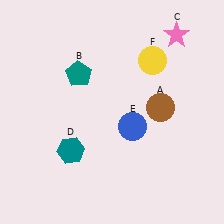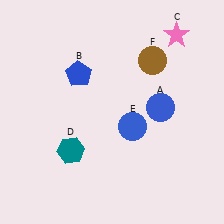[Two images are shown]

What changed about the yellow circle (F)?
In Image 1, F is yellow. In Image 2, it changed to brown.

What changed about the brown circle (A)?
In Image 1, A is brown. In Image 2, it changed to blue.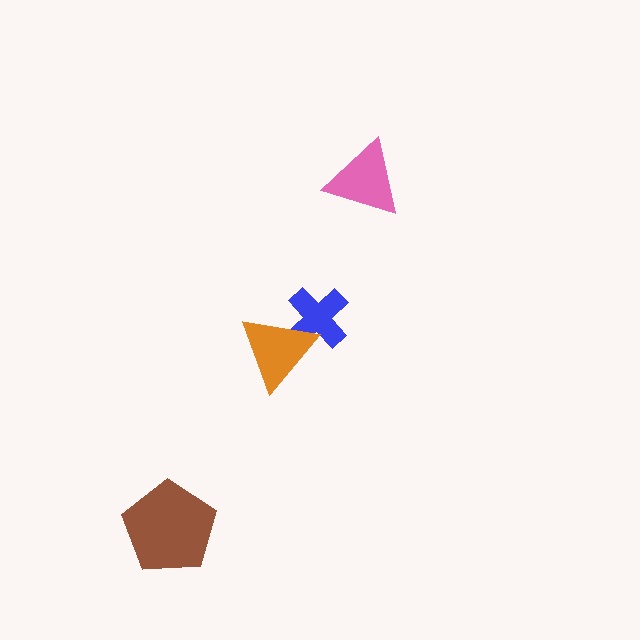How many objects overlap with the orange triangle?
1 object overlaps with the orange triangle.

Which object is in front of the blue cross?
The orange triangle is in front of the blue cross.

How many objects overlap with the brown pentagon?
0 objects overlap with the brown pentagon.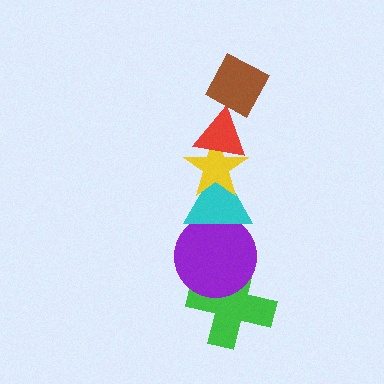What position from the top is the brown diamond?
The brown diamond is 1st from the top.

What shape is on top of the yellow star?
The red triangle is on top of the yellow star.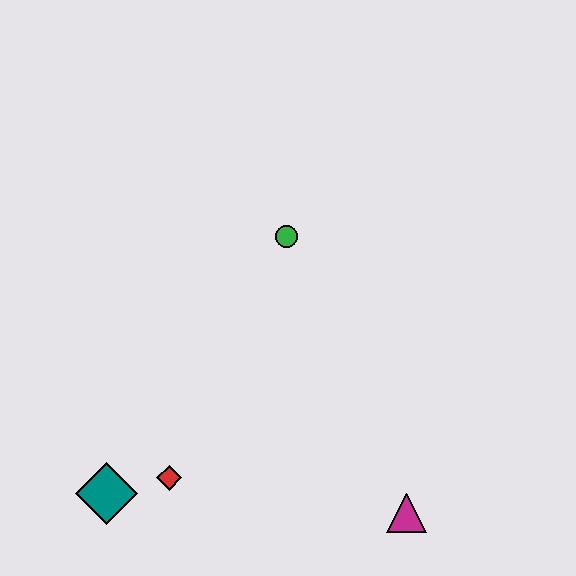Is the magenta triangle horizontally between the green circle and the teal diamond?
No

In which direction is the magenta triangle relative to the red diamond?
The magenta triangle is to the right of the red diamond.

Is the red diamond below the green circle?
Yes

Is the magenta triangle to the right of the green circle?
Yes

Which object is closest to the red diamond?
The teal diamond is closest to the red diamond.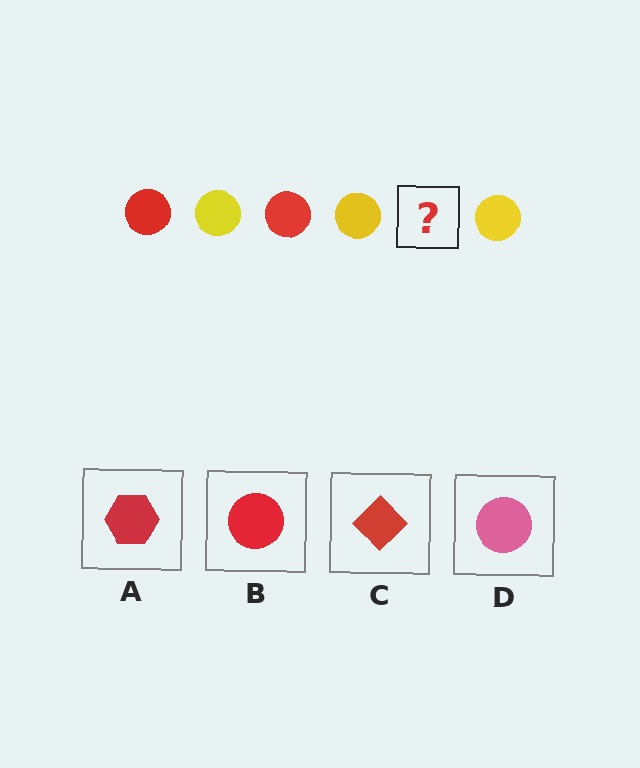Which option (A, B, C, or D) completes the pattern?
B.